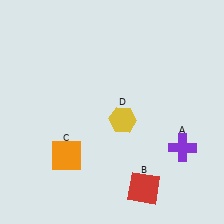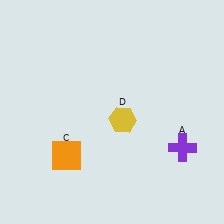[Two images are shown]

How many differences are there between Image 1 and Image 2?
There is 1 difference between the two images.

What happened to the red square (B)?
The red square (B) was removed in Image 2. It was in the bottom-right area of Image 1.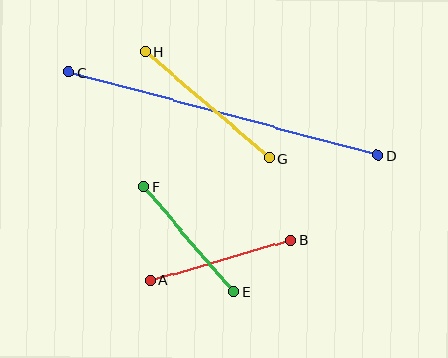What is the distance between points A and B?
The distance is approximately 147 pixels.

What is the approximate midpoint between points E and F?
The midpoint is at approximately (189, 239) pixels.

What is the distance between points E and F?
The distance is approximately 138 pixels.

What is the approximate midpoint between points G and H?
The midpoint is at approximately (207, 105) pixels.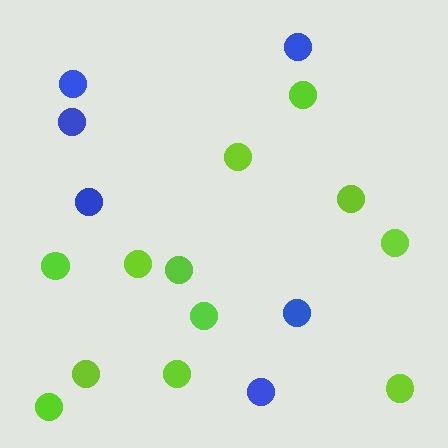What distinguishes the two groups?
There are 2 groups: one group of blue circles (6) and one group of lime circles (12).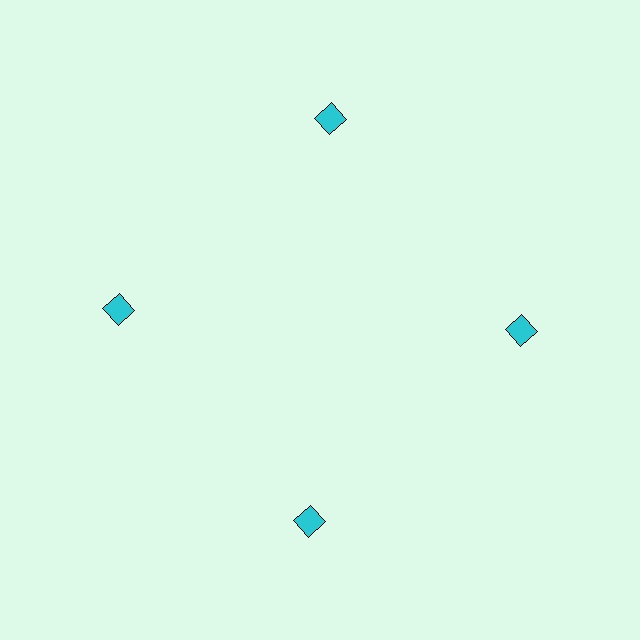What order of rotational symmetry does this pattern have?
This pattern has 4-fold rotational symmetry.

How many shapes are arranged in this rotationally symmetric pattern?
There are 4 shapes, arranged in 4 groups of 1.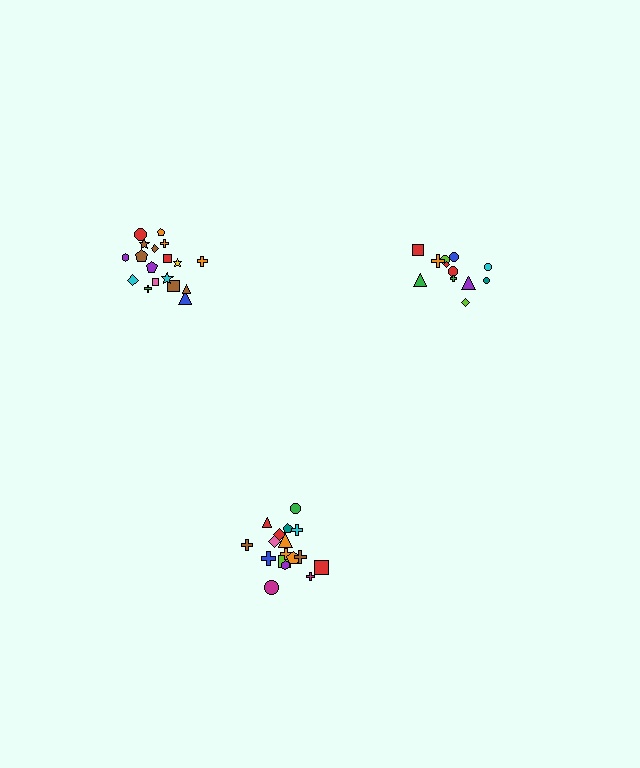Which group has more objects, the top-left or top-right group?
The top-left group.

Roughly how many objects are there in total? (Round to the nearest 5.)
Roughly 50 objects in total.